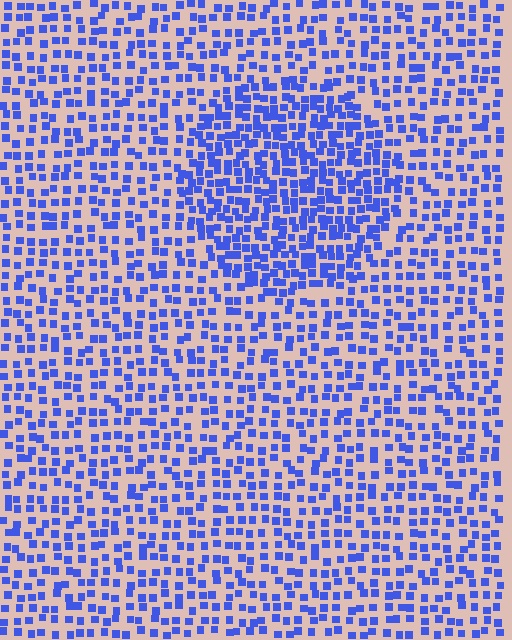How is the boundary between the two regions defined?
The boundary is defined by a change in element density (approximately 1.7x ratio). All elements are the same color, size, and shape.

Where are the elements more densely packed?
The elements are more densely packed inside the circle boundary.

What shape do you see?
I see a circle.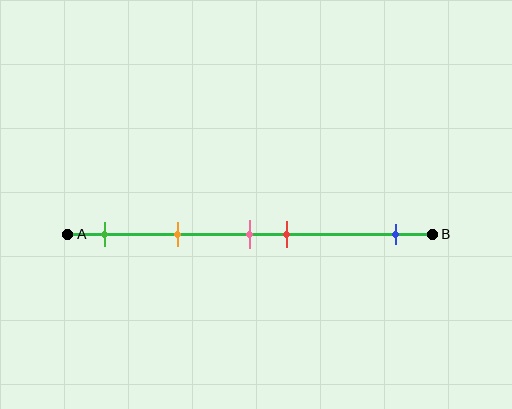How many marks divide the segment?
There are 5 marks dividing the segment.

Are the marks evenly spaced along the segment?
No, the marks are not evenly spaced.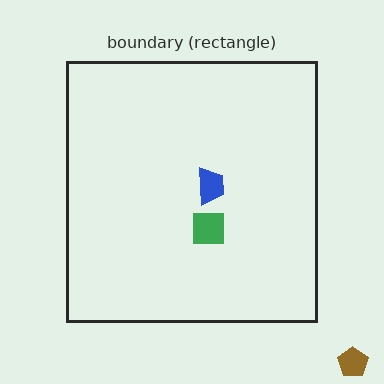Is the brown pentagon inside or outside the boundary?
Outside.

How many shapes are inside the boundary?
2 inside, 1 outside.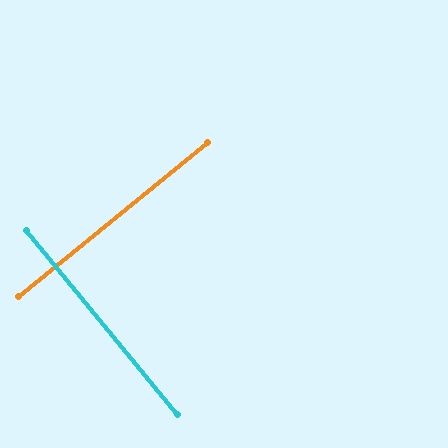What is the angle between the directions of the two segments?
Approximately 90 degrees.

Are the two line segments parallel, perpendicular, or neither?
Perpendicular — they meet at approximately 90°.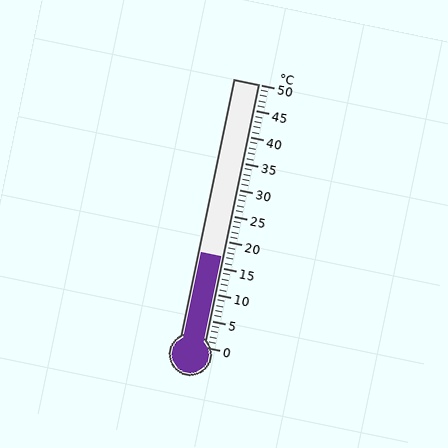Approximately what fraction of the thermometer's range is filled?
The thermometer is filled to approximately 35% of its range.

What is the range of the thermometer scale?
The thermometer scale ranges from 0°C to 50°C.